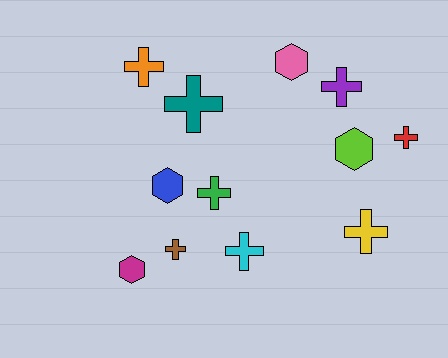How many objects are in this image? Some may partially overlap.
There are 12 objects.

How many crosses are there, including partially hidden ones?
There are 8 crosses.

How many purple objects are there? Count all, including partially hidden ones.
There is 1 purple object.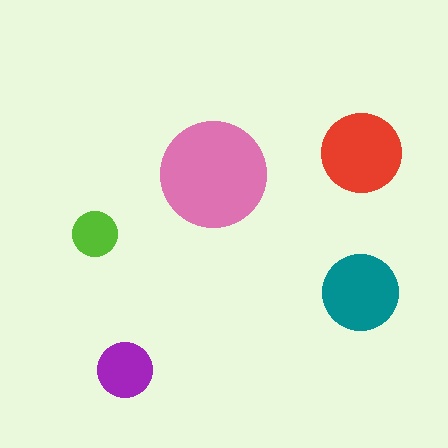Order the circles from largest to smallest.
the pink one, the red one, the teal one, the purple one, the lime one.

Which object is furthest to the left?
The lime circle is leftmost.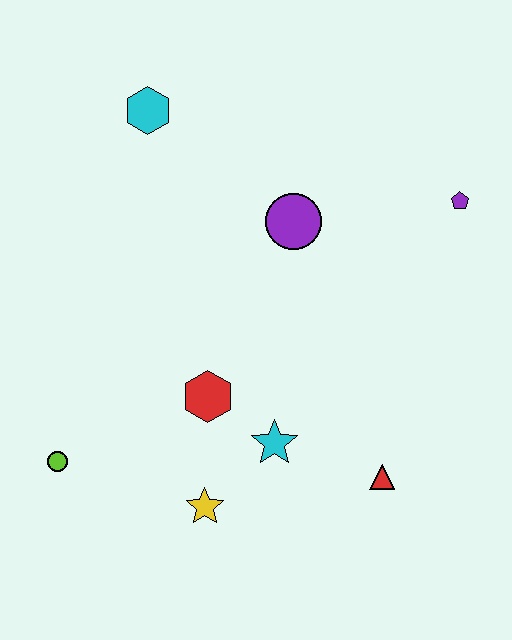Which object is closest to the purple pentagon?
The purple circle is closest to the purple pentagon.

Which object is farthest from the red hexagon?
The purple pentagon is farthest from the red hexagon.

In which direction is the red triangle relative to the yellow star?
The red triangle is to the right of the yellow star.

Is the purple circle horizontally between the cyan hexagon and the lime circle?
No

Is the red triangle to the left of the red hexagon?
No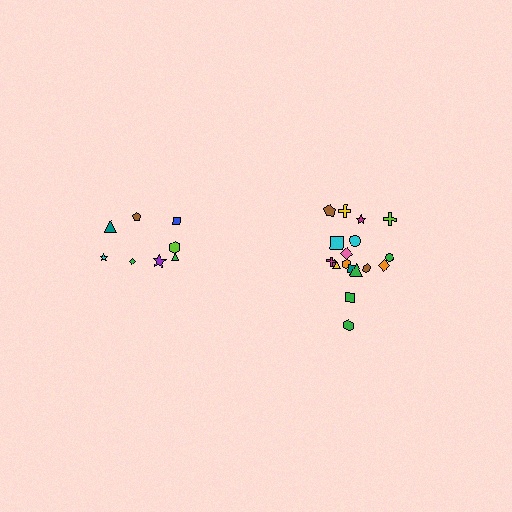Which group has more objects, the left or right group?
The right group.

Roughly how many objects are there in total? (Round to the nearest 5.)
Roughly 25 objects in total.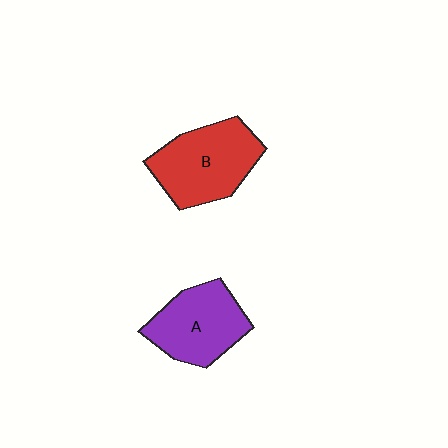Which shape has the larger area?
Shape B (red).